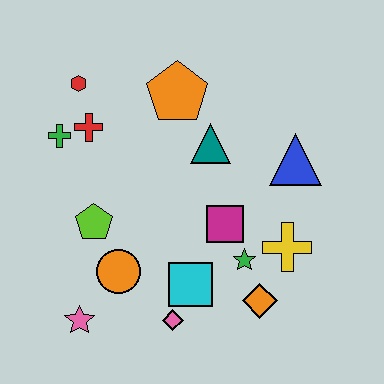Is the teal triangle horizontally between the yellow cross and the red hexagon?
Yes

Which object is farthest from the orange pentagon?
The pink star is farthest from the orange pentagon.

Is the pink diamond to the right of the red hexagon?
Yes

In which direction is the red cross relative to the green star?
The red cross is to the left of the green star.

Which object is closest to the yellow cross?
The green star is closest to the yellow cross.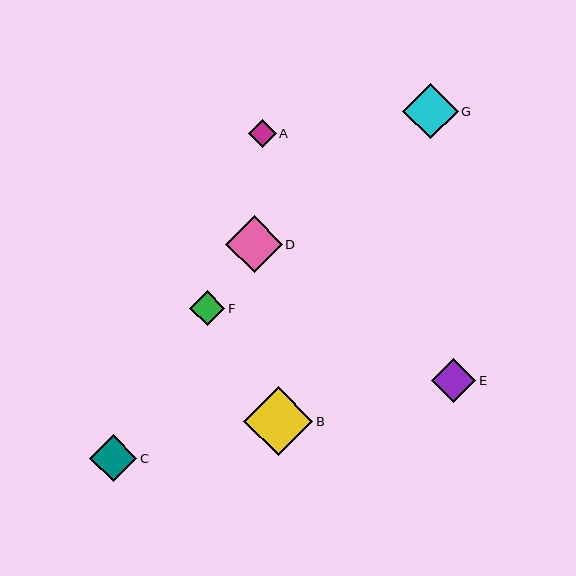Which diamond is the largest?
Diamond B is the largest with a size of approximately 69 pixels.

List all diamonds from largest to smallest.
From largest to smallest: B, D, G, C, E, F, A.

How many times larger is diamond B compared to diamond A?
Diamond B is approximately 2.5 times the size of diamond A.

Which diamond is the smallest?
Diamond A is the smallest with a size of approximately 28 pixels.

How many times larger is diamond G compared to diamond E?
Diamond G is approximately 1.3 times the size of diamond E.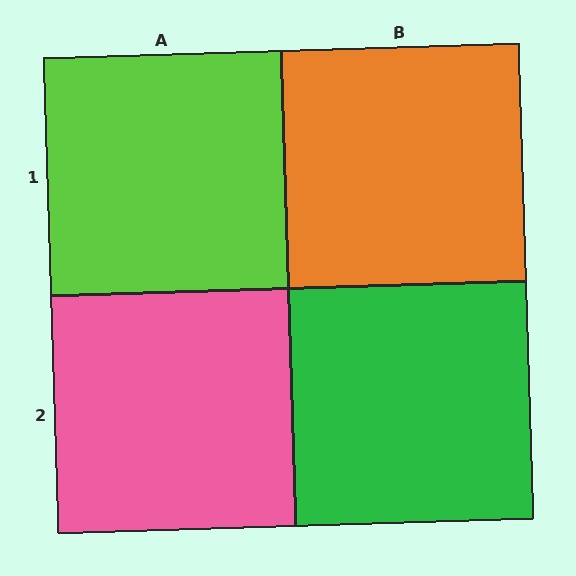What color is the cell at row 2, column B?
Green.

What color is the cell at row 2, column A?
Pink.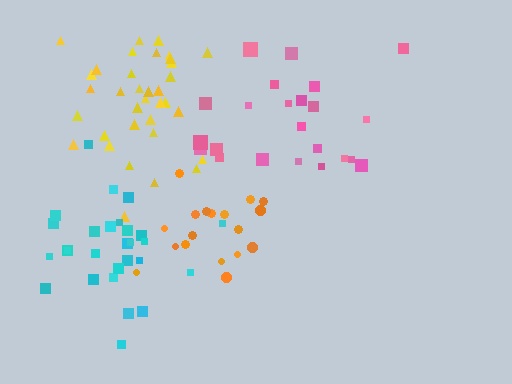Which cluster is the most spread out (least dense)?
Pink.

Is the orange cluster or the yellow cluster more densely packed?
Yellow.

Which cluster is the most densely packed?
Yellow.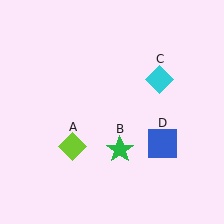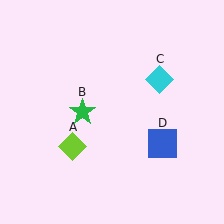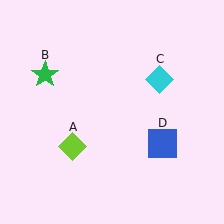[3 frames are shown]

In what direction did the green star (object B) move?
The green star (object B) moved up and to the left.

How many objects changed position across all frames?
1 object changed position: green star (object B).